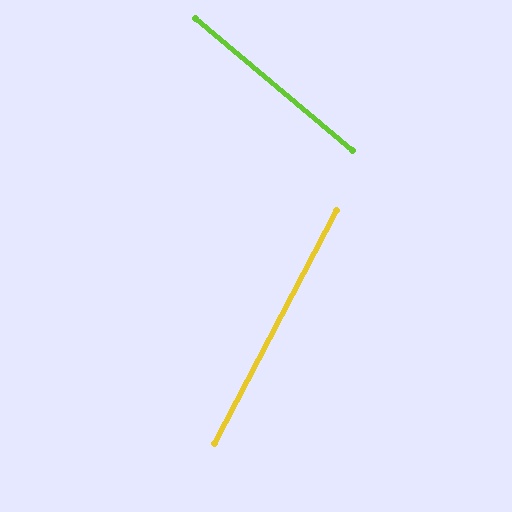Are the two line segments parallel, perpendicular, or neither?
Neither parallel nor perpendicular — they differ by about 78°.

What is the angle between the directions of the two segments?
Approximately 78 degrees.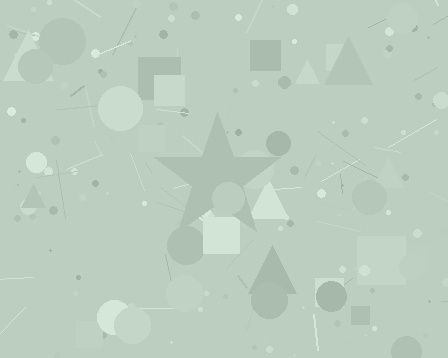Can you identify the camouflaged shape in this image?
The camouflaged shape is a star.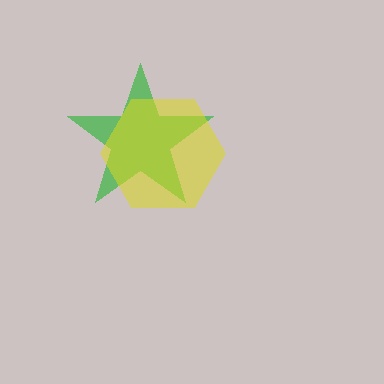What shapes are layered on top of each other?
The layered shapes are: a green star, a yellow hexagon.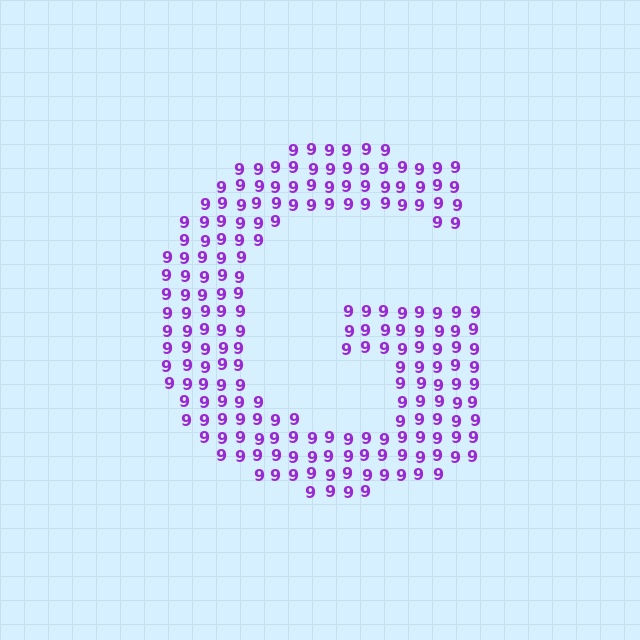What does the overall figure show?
The overall figure shows the letter G.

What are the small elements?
The small elements are digit 9's.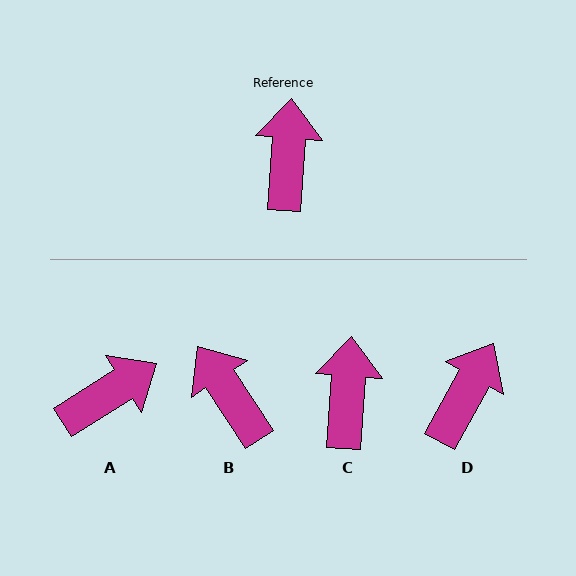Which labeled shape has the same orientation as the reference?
C.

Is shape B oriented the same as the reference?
No, it is off by about 37 degrees.